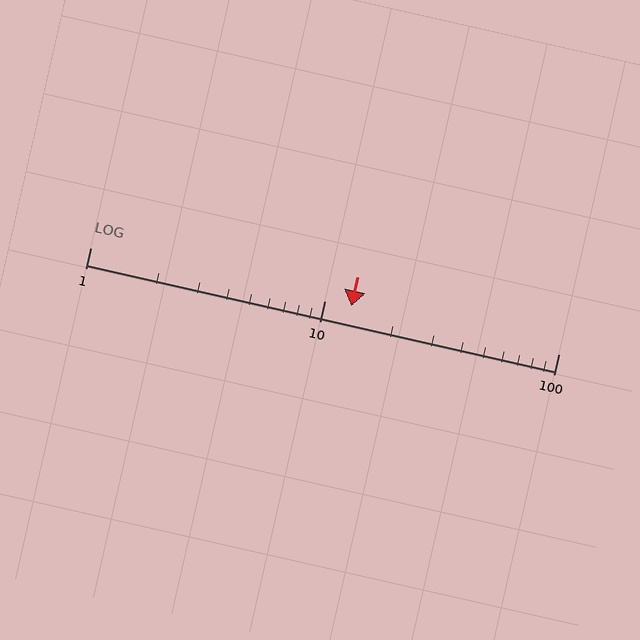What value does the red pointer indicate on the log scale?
The pointer indicates approximately 13.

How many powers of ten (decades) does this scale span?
The scale spans 2 decades, from 1 to 100.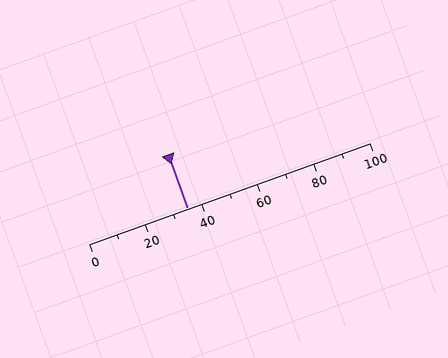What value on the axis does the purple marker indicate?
The marker indicates approximately 35.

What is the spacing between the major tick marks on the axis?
The major ticks are spaced 20 apart.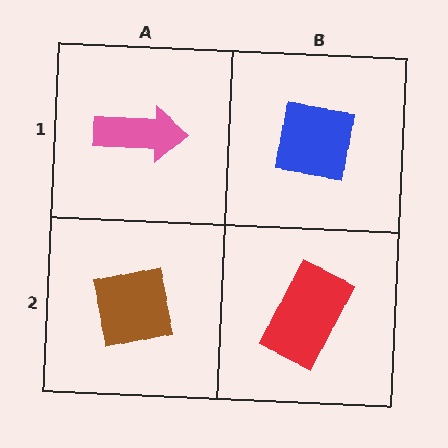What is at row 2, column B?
A red rectangle.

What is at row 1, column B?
A blue square.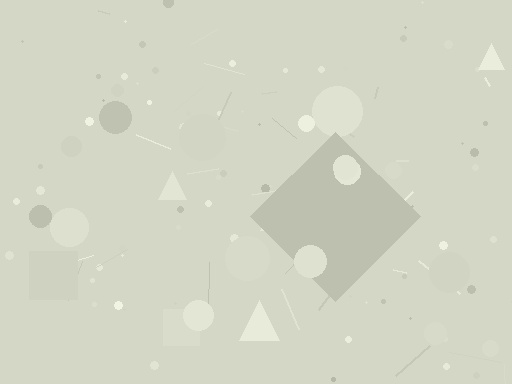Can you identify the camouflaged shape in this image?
The camouflaged shape is a diamond.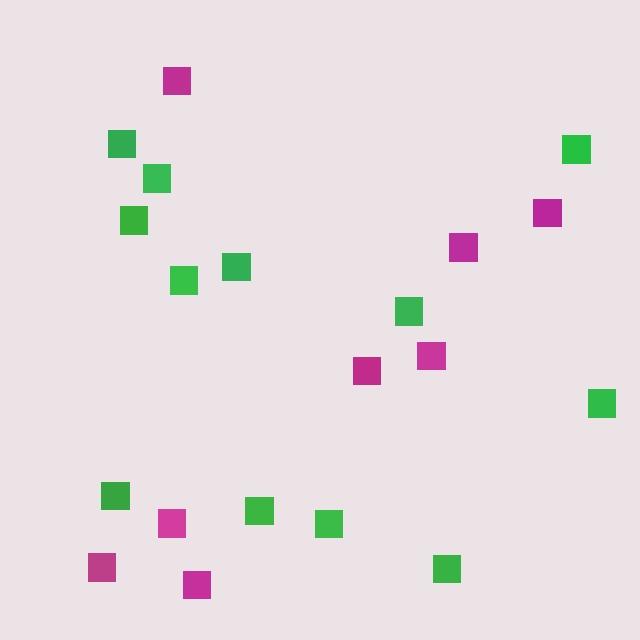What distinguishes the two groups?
There are 2 groups: one group of magenta squares (8) and one group of green squares (12).